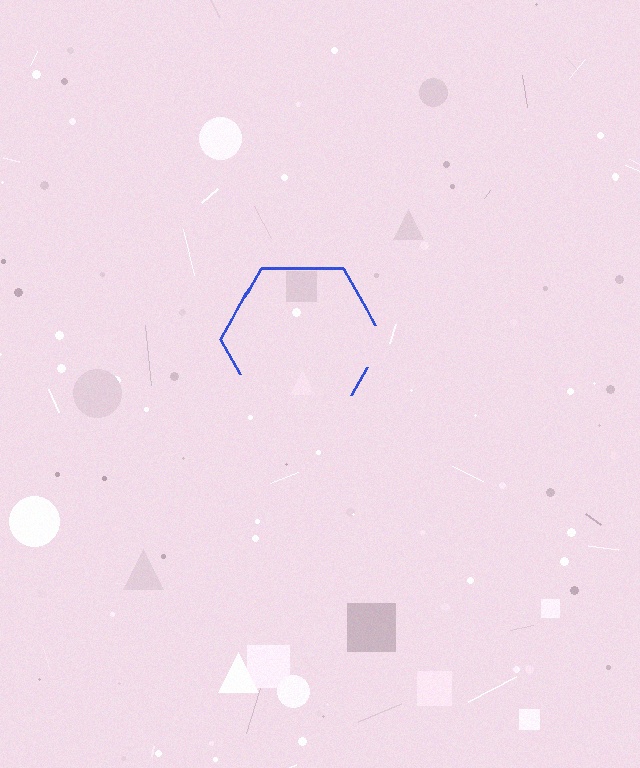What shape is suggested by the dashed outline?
The dashed outline suggests a hexagon.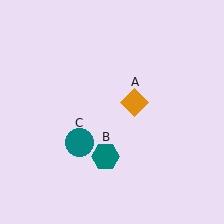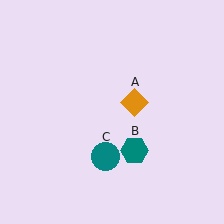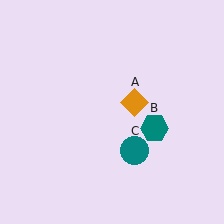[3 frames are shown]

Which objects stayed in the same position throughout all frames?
Orange diamond (object A) remained stationary.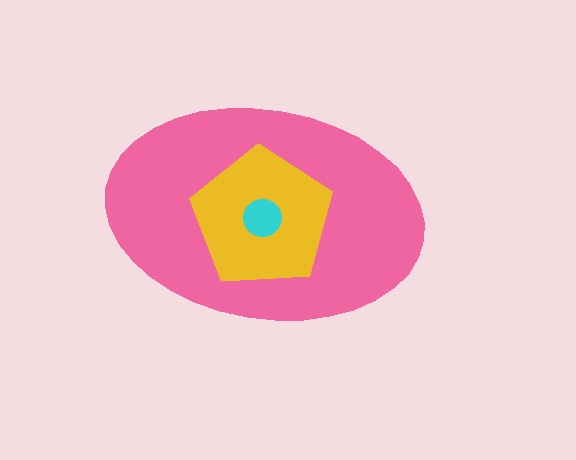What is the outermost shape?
The pink ellipse.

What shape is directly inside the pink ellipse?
The yellow pentagon.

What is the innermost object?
The cyan circle.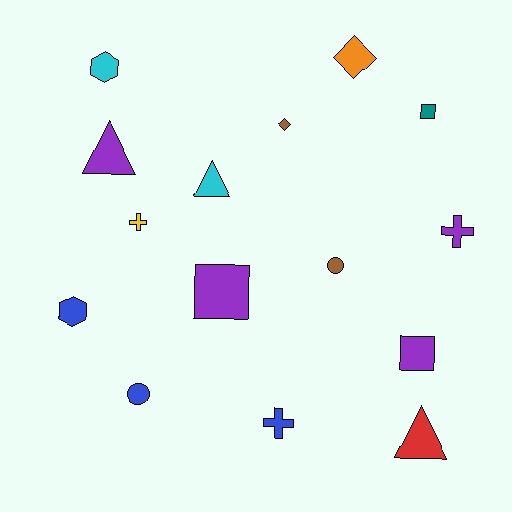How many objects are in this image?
There are 15 objects.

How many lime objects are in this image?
There are no lime objects.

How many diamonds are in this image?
There are 2 diamonds.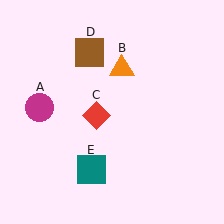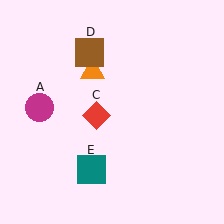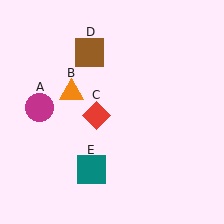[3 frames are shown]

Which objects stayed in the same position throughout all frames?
Magenta circle (object A) and red diamond (object C) and brown square (object D) and teal square (object E) remained stationary.